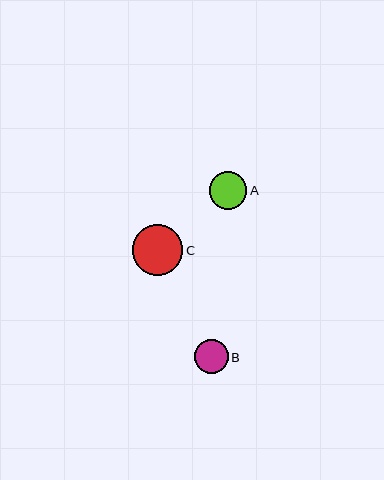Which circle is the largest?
Circle C is the largest with a size of approximately 50 pixels.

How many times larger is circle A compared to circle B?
Circle A is approximately 1.1 times the size of circle B.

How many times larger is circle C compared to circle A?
Circle C is approximately 1.4 times the size of circle A.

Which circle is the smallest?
Circle B is the smallest with a size of approximately 33 pixels.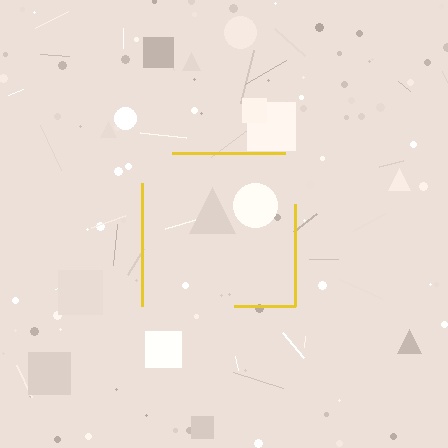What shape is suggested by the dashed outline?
The dashed outline suggests a square.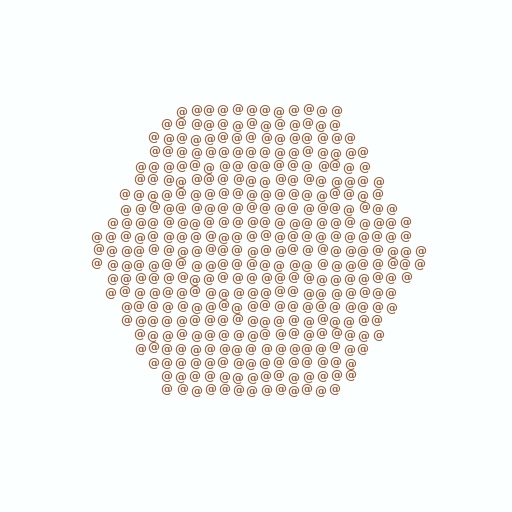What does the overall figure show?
The overall figure shows a hexagon.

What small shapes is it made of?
It is made of small at signs.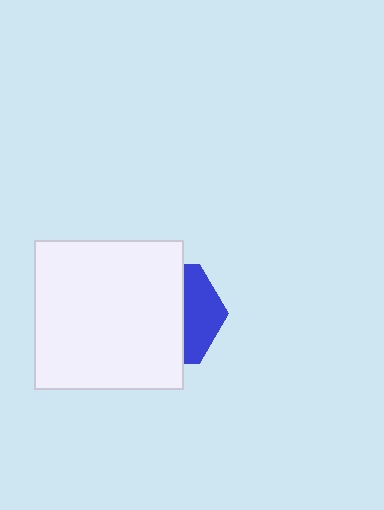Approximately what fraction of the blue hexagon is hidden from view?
Roughly 64% of the blue hexagon is hidden behind the white square.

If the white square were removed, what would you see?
You would see the complete blue hexagon.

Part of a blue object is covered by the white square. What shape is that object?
It is a hexagon.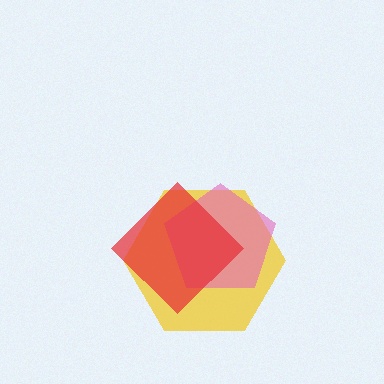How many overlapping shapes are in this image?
There are 3 overlapping shapes in the image.